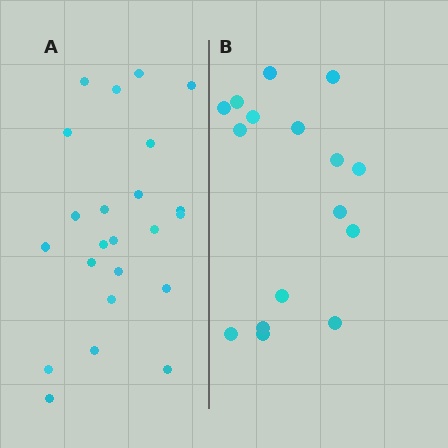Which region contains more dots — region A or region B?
Region A (the left region) has more dots.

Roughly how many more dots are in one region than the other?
Region A has roughly 8 or so more dots than region B.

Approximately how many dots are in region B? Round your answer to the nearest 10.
About 20 dots. (The exact count is 16, which rounds to 20.)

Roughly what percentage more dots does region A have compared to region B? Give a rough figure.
About 45% more.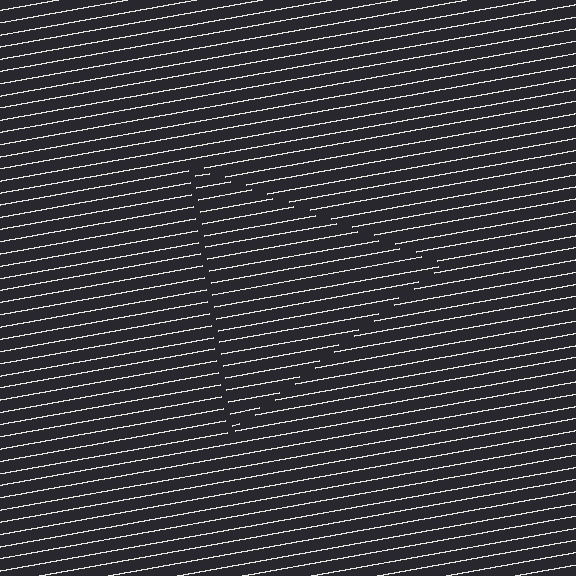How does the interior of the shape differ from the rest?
The interior of the shape contains the same grating, shifted by half a period — the contour is defined by the phase discontinuity where line-ends from the inner and outer gratings abut.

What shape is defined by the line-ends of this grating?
An illusory triangle. The interior of the shape contains the same grating, shifted by half a period — the contour is defined by the phase discontinuity where line-ends from the inner and outer gratings abut.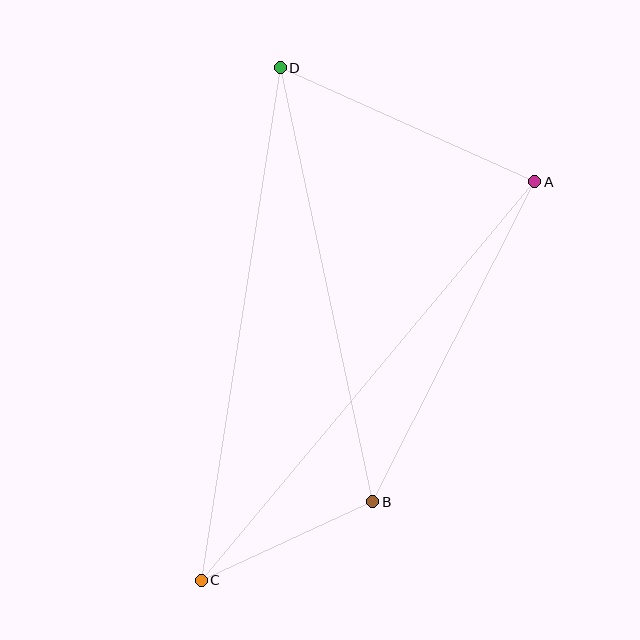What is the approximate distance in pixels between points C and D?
The distance between C and D is approximately 518 pixels.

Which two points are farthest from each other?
Points A and C are farthest from each other.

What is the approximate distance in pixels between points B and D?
The distance between B and D is approximately 444 pixels.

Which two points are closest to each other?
Points B and C are closest to each other.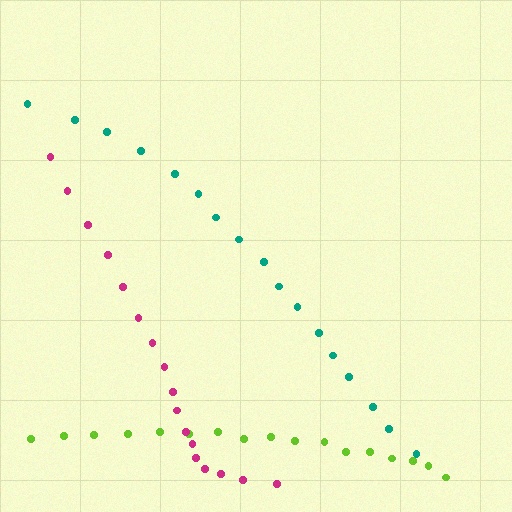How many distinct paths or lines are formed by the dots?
There are 3 distinct paths.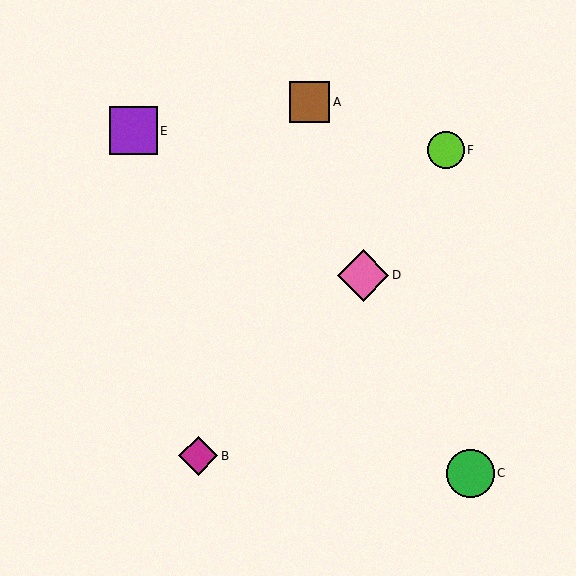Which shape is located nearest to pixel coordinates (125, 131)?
The purple square (labeled E) at (133, 131) is nearest to that location.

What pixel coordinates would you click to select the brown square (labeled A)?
Click at (309, 102) to select the brown square A.